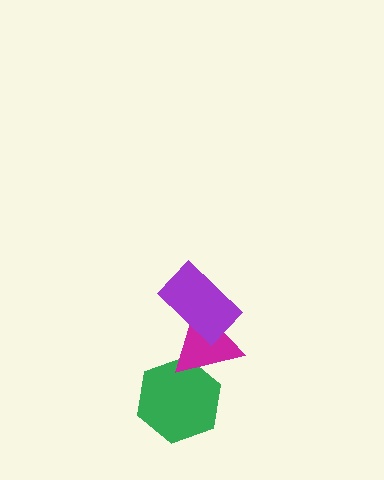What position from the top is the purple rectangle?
The purple rectangle is 1st from the top.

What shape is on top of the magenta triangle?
The purple rectangle is on top of the magenta triangle.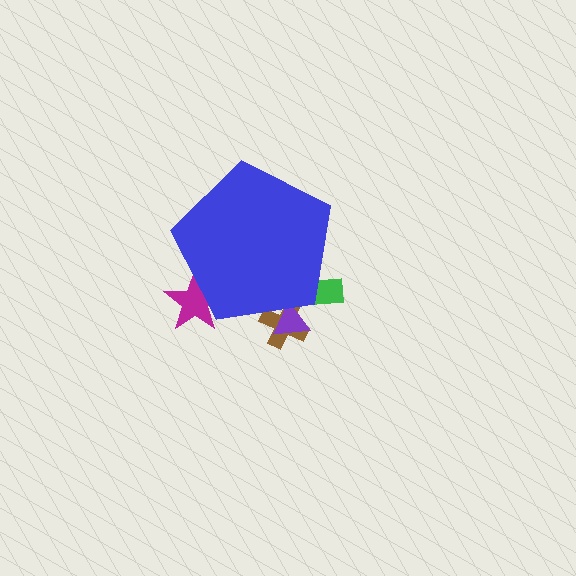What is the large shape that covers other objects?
A blue pentagon.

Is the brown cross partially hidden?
Yes, the brown cross is partially hidden behind the blue pentagon.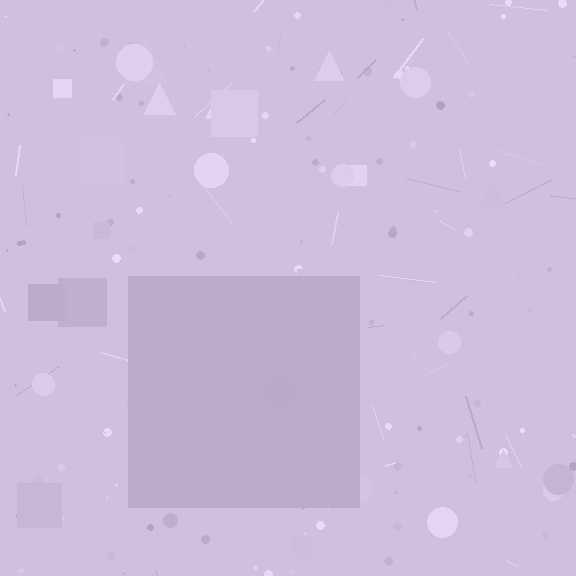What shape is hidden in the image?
A square is hidden in the image.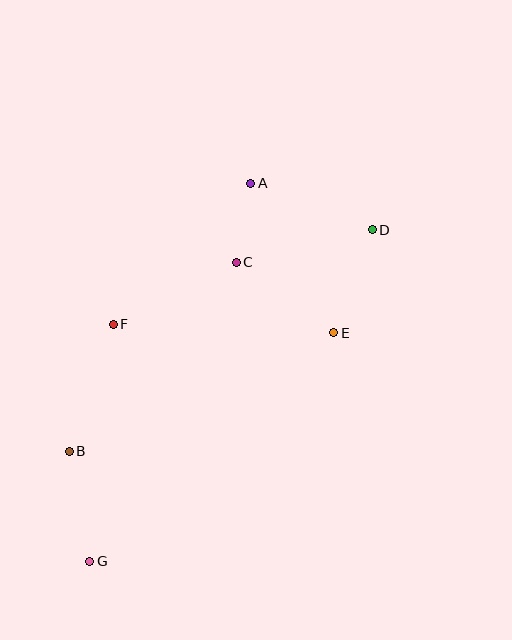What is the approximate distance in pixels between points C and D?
The distance between C and D is approximately 140 pixels.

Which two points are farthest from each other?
Points D and G are farthest from each other.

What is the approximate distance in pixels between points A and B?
The distance between A and B is approximately 324 pixels.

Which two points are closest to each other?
Points A and C are closest to each other.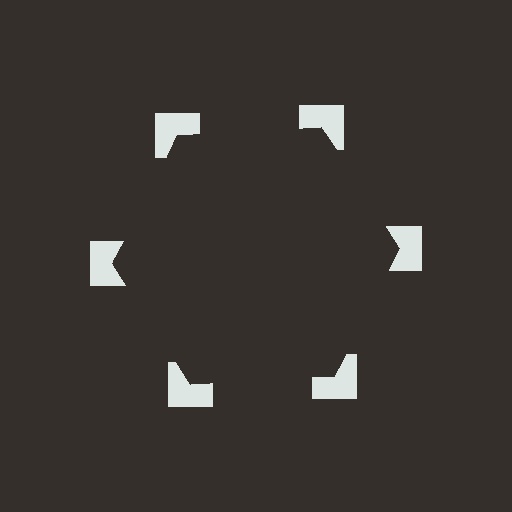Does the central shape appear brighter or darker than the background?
It typically appears slightly darker than the background, even though no actual brightness change is drawn.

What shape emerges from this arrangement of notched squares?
An illusory hexagon — its edges are inferred from the aligned wedge cuts in the notched squares, not physically drawn.